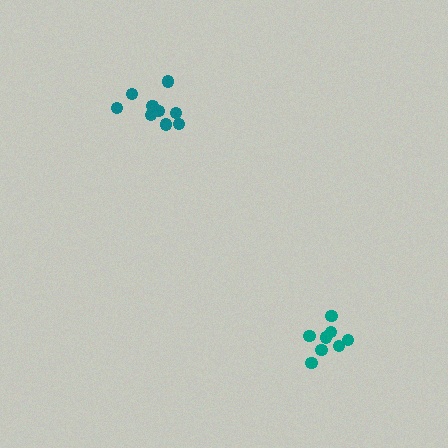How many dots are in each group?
Group 1: 9 dots, Group 2: 8 dots (17 total).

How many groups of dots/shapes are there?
There are 2 groups.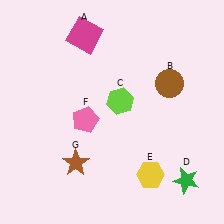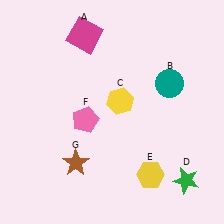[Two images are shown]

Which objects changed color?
B changed from brown to teal. C changed from lime to yellow.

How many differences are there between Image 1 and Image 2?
There are 2 differences between the two images.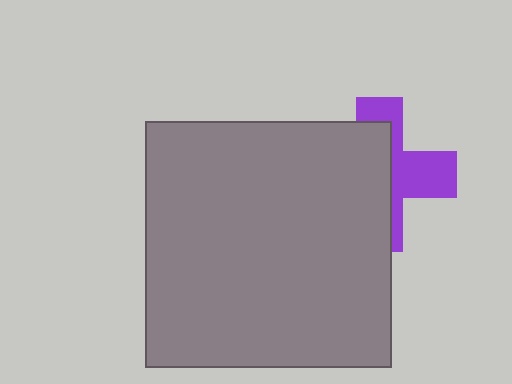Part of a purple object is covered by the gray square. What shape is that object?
It is a cross.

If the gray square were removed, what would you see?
You would see the complete purple cross.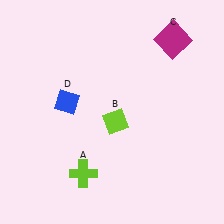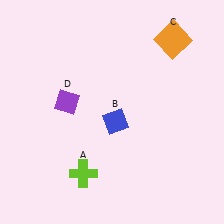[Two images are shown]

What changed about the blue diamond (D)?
In Image 1, D is blue. In Image 2, it changed to purple.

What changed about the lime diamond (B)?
In Image 1, B is lime. In Image 2, it changed to blue.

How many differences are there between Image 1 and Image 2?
There are 3 differences between the two images.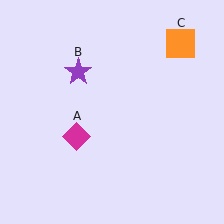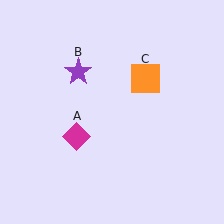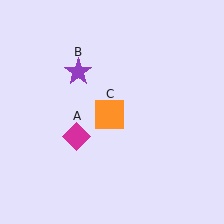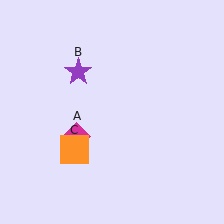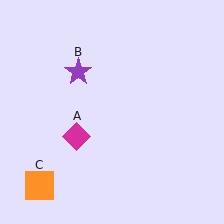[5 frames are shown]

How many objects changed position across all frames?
1 object changed position: orange square (object C).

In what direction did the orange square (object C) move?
The orange square (object C) moved down and to the left.